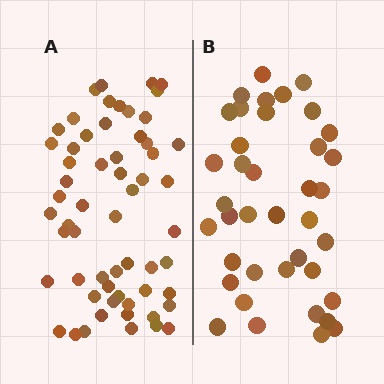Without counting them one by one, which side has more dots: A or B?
Region A (the left region) has more dots.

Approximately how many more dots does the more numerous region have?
Region A has approximately 20 more dots than region B.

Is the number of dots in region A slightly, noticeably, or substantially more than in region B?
Region A has substantially more. The ratio is roughly 1.5 to 1.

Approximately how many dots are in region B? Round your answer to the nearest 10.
About 40 dots. (The exact count is 39, which rounds to 40.)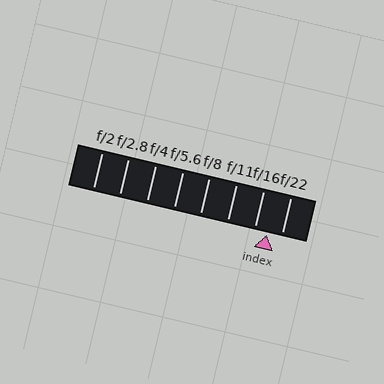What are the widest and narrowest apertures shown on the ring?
The widest aperture shown is f/2 and the narrowest is f/22.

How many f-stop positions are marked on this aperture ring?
There are 8 f-stop positions marked.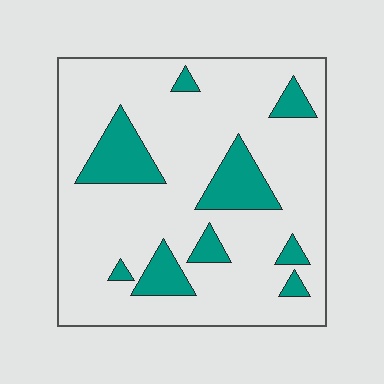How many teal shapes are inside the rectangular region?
9.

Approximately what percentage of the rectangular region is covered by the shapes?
Approximately 20%.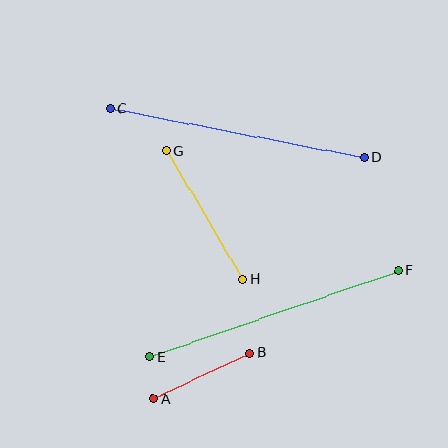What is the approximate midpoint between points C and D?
The midpoint is at approximately (237, 133) pixels.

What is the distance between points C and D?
The distance is approximately 259 pixels.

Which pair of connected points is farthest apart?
Points E and F are farthest apart.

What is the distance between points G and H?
The distance is approximately 149 pixels.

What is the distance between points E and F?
The distance is approximately 263 pixels.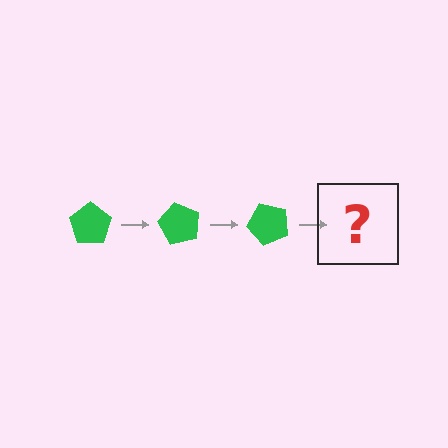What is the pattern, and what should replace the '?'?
The pattern is that the pentagon rotates 60 degrees each step. The '?' should be a green pentagon rotated 180 degrees.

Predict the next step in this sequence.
The next step is a green pentagon rotated 180 degrees.